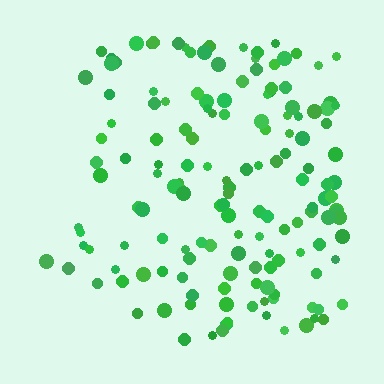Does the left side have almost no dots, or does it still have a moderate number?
Still a moderate number, just noticeably fewer than the right.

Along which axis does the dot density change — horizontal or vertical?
Horizontal.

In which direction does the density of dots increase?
From left to right, with the right side densest.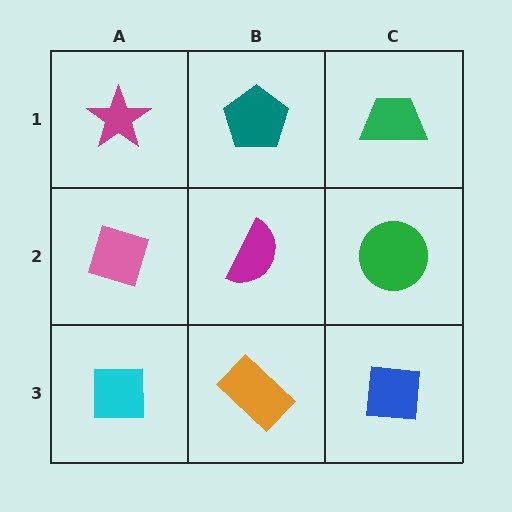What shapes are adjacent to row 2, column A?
A magenta star (row 1, column A), a cyan square (row 3, column A), a magenta semicircle (row 2, column B).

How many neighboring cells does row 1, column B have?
3.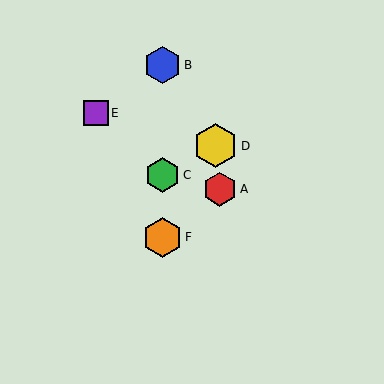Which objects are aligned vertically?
Objects B, C, F are aligned vertically.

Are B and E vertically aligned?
No, B is at x≈162 and E is at x≈96.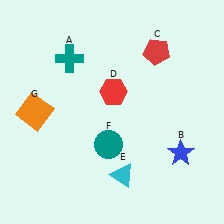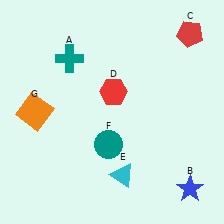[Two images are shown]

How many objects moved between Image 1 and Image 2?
2 objects moved between the two images.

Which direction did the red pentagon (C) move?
The red pentagon (C) moved right.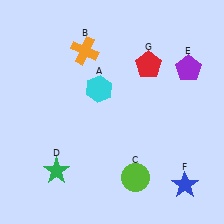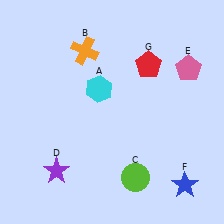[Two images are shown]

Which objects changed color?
D changed from green to purple. E changed from purple to pink.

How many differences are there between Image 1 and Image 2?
There are 2 differences between the two images.